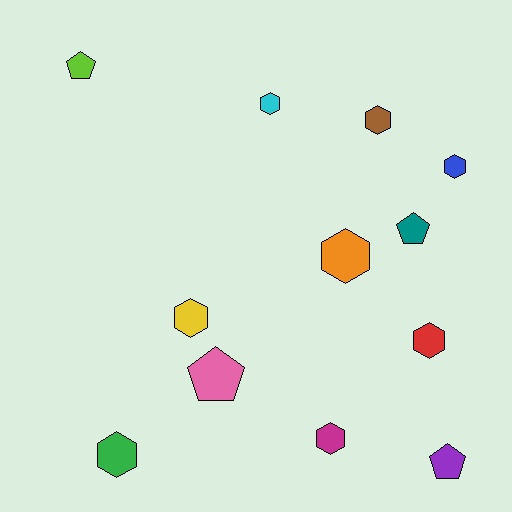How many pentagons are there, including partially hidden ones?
There are 4 pentagons.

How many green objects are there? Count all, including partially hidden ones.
There is 1 green object.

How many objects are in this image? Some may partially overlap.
There are 12 objects.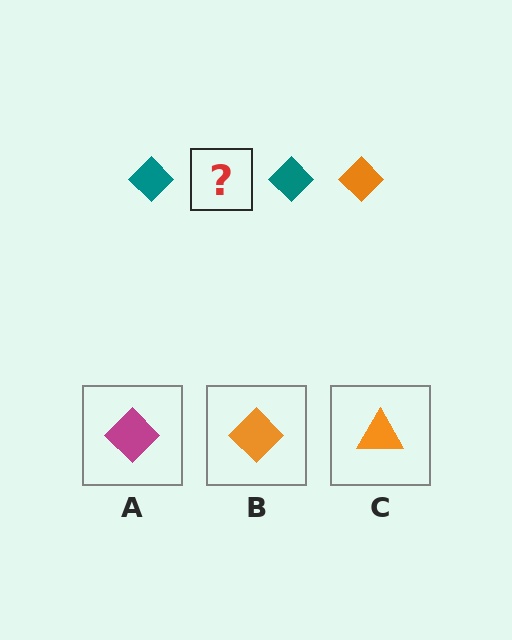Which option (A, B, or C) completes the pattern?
B.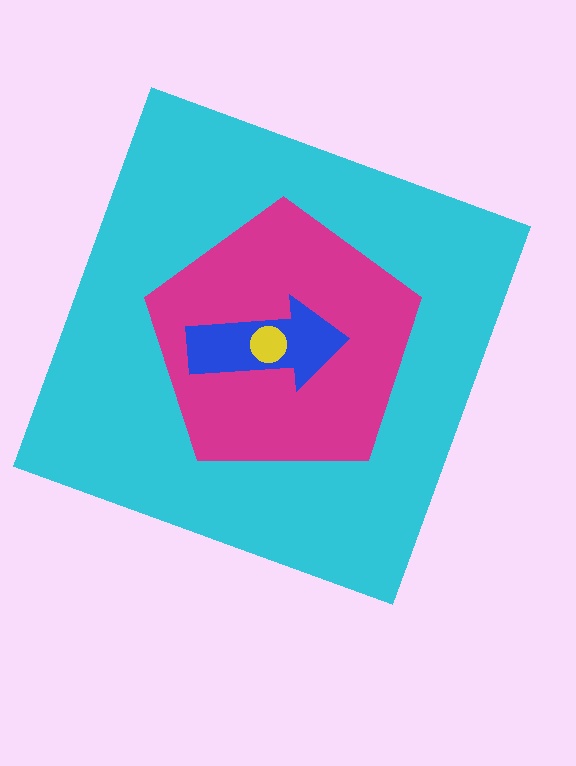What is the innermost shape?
The yellow circle.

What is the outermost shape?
The cyan square.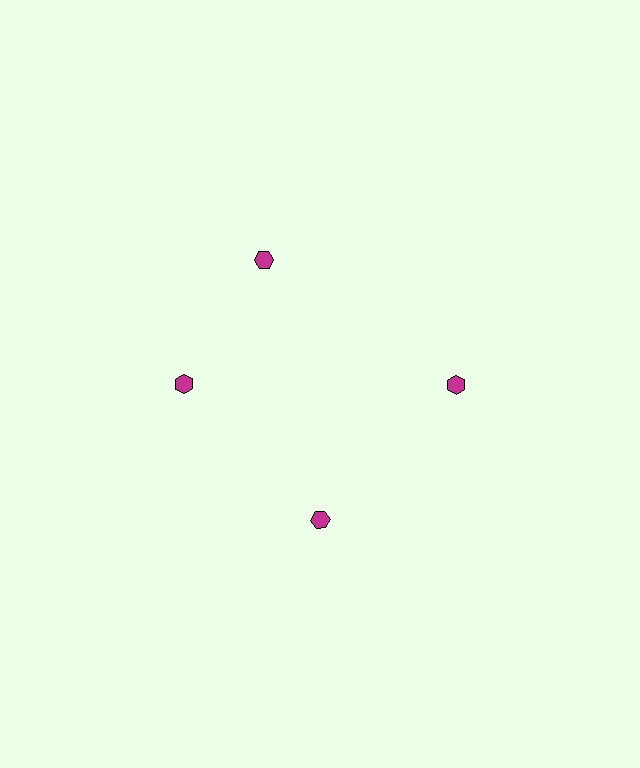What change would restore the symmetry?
The symmetry would be restored by rotating it back into even spacing with its neighbors so that all 4 hexagons sit at equal angles and equal distance from the center.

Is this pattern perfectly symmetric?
No. The 4 magenta hexagons are arranged in a ring, but one element near the 12 o'clock position is rotated out of alignment along the ring, breaking the 4-fold rotational symmetry.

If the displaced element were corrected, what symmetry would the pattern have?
It would have 4-fold rotational symmetry — the pattern would map onto itself every 90 degrees.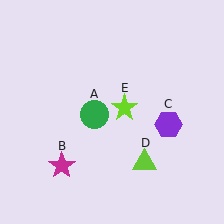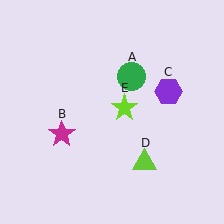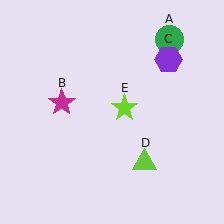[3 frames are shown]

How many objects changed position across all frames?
3 objects changed position: green circle (object A), magenta star (object B), purple hexagon (object C).